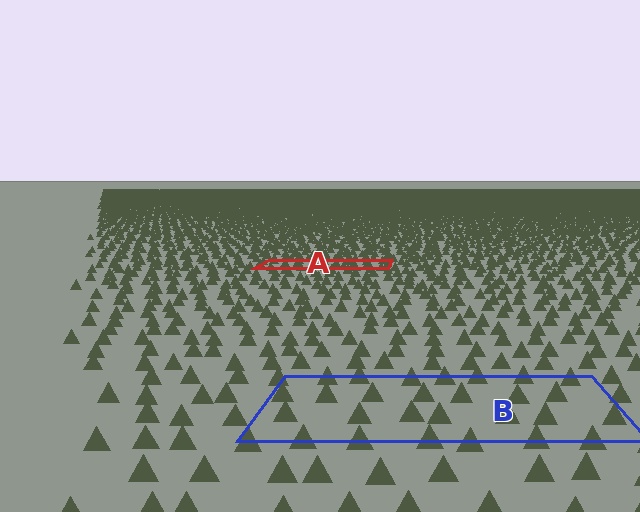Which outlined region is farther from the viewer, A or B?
Region A is farther from the viewer — the texture elements inside it appear smaller and more densely packed.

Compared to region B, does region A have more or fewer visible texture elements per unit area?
Region A has more texture elements per unit area — they are packed more densely because it is farther away.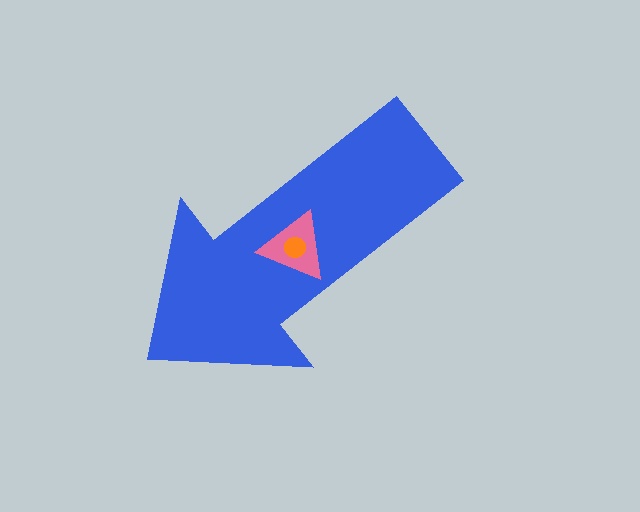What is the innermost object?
The orange circle.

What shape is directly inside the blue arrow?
The pink triangle.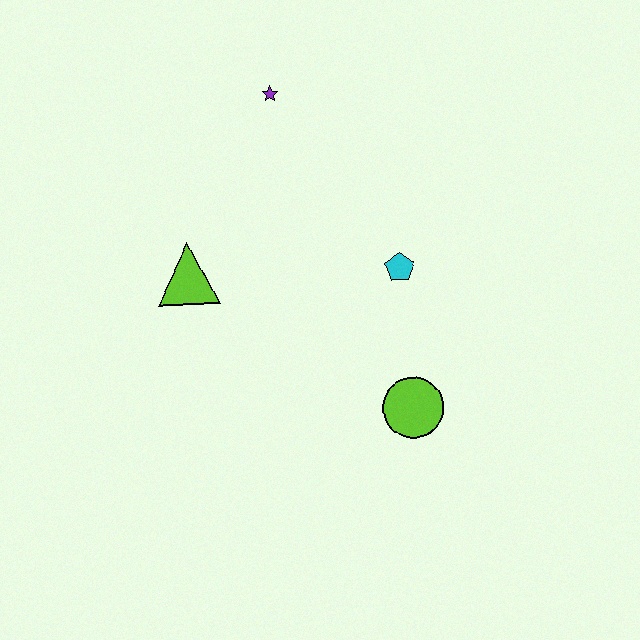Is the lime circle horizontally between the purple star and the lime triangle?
No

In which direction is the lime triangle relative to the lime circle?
The lime triangle is to the left of the lime circle.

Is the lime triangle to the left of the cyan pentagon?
Yes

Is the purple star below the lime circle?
No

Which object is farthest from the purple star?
The lime circle is farthest from the purple star.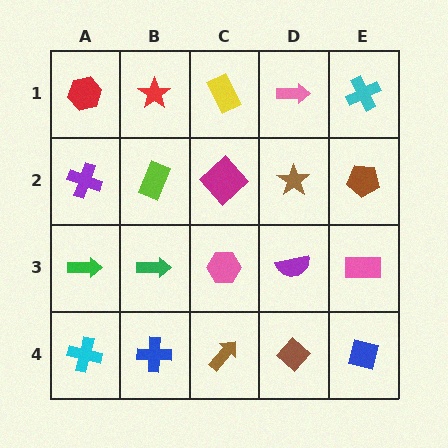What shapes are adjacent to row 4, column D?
A purple semicircle (row 3, column D), a brown arrow (row 4, column C), a blue square (row 4, column E).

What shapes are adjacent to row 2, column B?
A red star (row 1, column B), a green arrow (row 3, column B), a purple cross (row 2, column A), a magenta diamond (row 2, column C).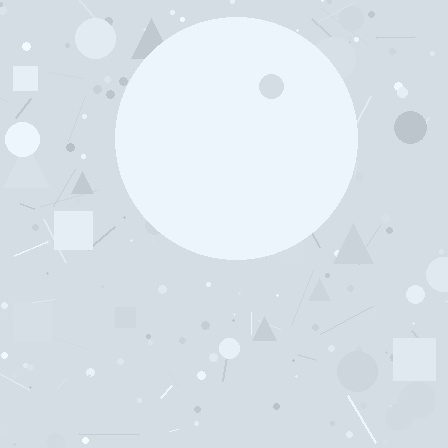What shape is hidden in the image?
A circle is hidden in the image.